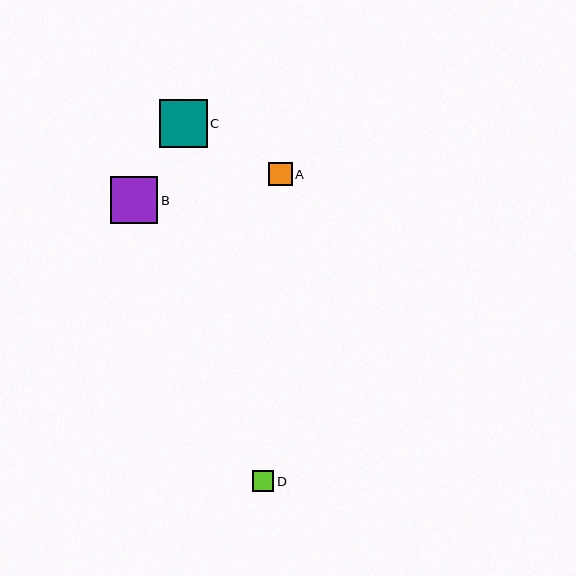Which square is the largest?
Square C is the largest with a size of approximately 48 pixels.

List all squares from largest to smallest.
From largest to smallest: C, B, A, D.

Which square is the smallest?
Square D is the smallest with a size of approximately 21 pixels.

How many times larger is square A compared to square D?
Square A is approximately 1.1 times the size of square D.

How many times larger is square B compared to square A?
Square B is approximately 2.0 times the size of square A.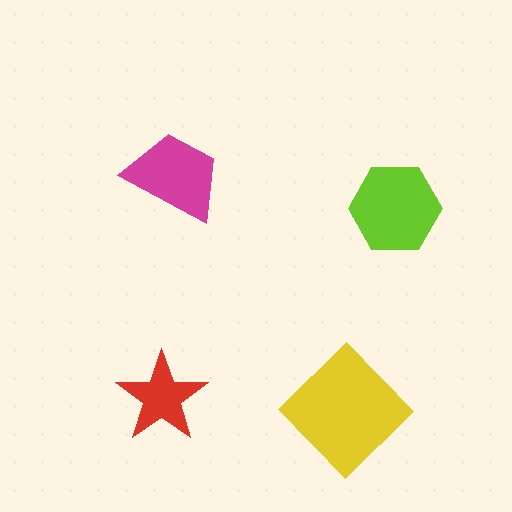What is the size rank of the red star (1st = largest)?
4th.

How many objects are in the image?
There are 4 objects in the image.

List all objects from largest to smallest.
The yellow diamond, the lime hexagon, the magenta trapezoid, the red star.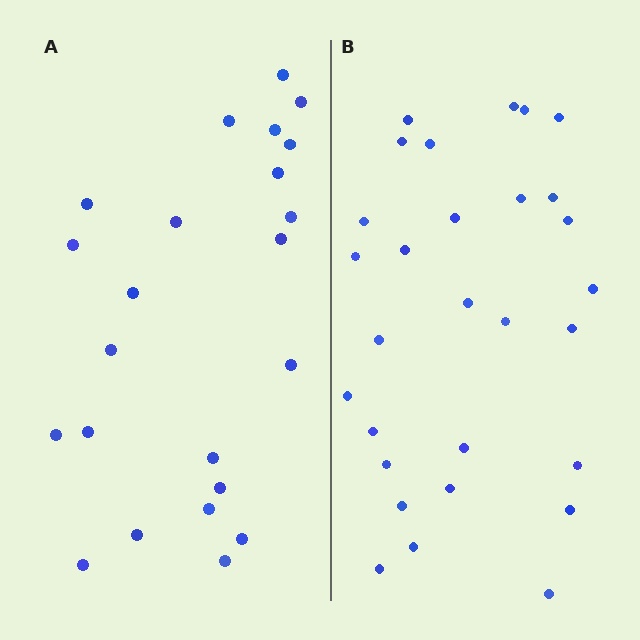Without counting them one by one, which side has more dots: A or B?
Region B (the right region) has more dots.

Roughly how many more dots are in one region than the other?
Region B has about 6 more dots than region A.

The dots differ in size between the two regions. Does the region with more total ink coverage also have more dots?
No. Region A has more total ink coverage because its dots are larger, but region B actually contains more individual dots. Total area can be misleading — the number of items is what matters here.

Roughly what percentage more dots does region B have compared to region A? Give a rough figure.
About 25% more.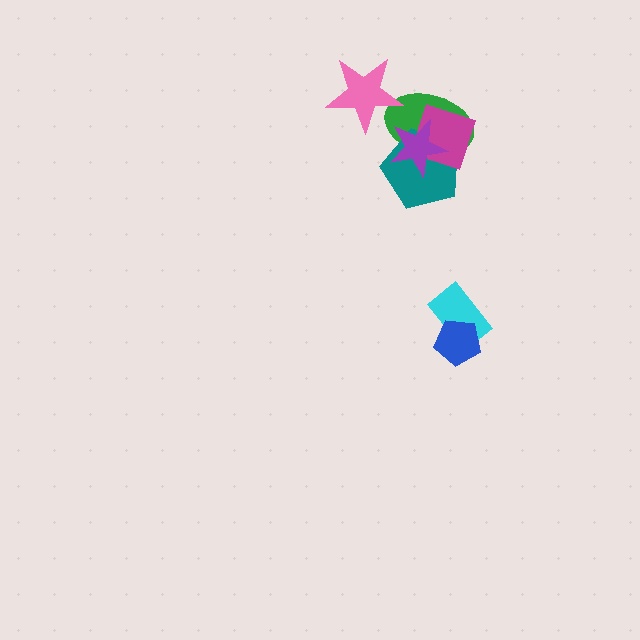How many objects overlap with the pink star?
1 object overlaps with the pink star.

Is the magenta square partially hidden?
Yes, it is partially covered by another shape.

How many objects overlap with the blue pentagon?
1 object overlaps with the blue pentagon.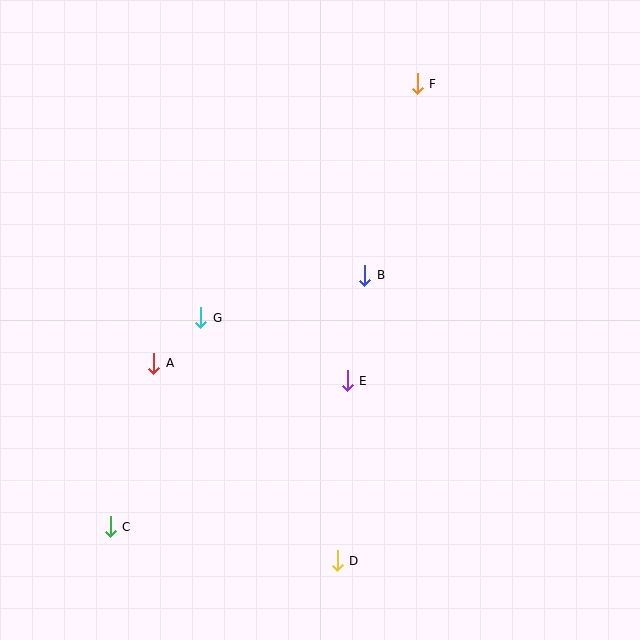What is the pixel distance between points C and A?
The distance between C and A is 169 pixels.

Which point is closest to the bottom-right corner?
Point D is closest to the bottom-right corner.